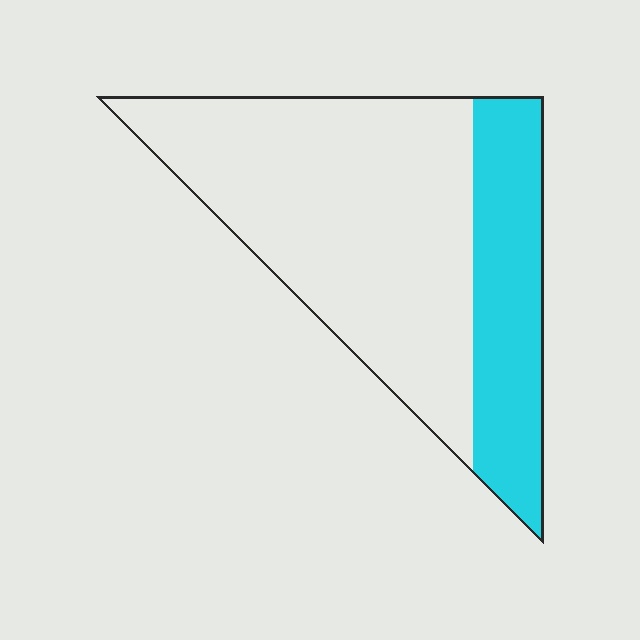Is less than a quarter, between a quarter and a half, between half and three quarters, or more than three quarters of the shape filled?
Between a quarter and a half.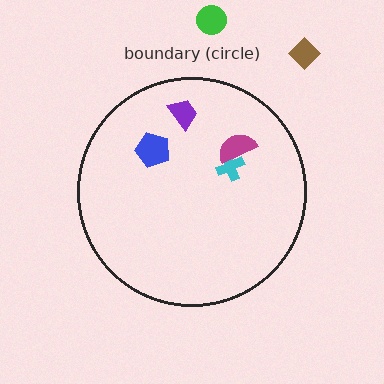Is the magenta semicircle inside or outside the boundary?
Inside.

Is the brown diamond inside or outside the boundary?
Outside.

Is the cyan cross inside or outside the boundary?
Inside.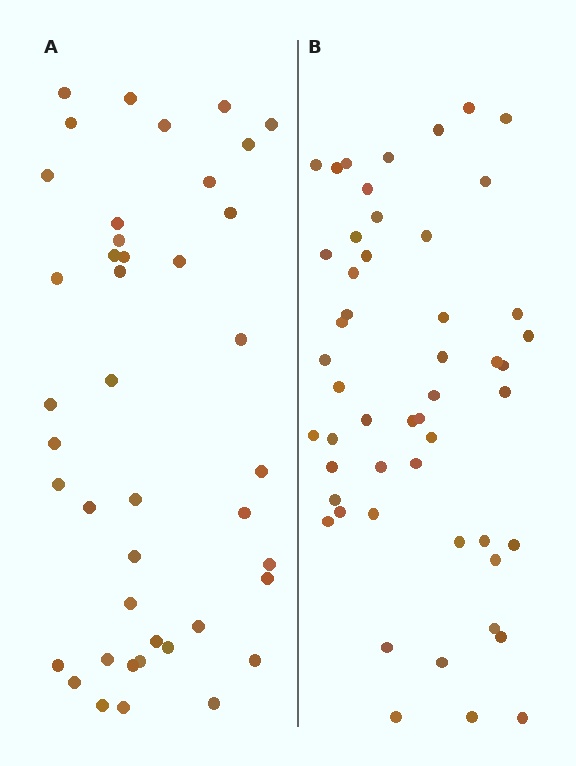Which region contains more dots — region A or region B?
Region B (the right region) has more dots.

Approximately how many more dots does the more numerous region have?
Region B has roughly 8 or so more dots than region A.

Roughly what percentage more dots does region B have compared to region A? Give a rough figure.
About 20% more.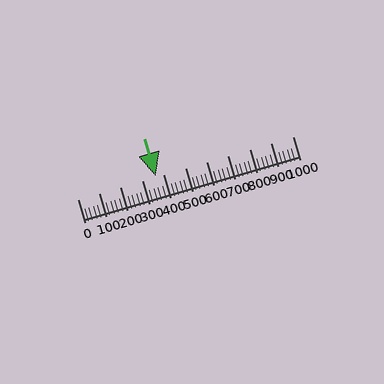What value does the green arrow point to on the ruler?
The green arrow points to approximately 363.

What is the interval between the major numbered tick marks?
The major tick marks are spaced 100 units apart.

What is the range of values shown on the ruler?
The ruler shows values from 0 to 1000.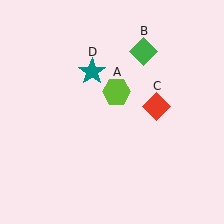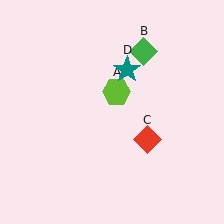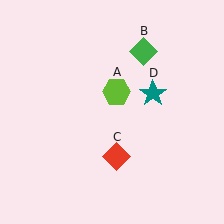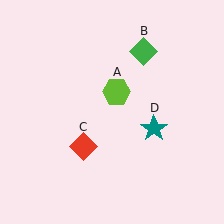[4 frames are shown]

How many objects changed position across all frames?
2 objects changed position: red diamond (object C), teal star (object D).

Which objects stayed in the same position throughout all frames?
Lime hexagon (object A) and green diamond (object B) remained stationary.